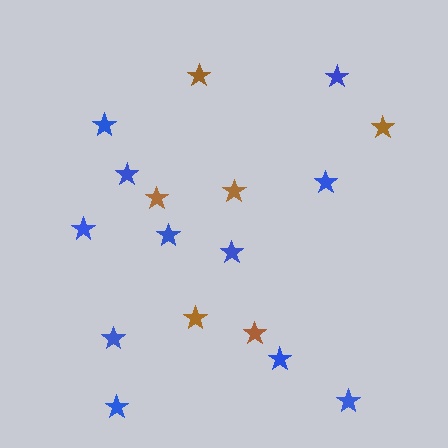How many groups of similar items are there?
There are 2 groups: one group of brown stars (6) and one group of blue stars (11).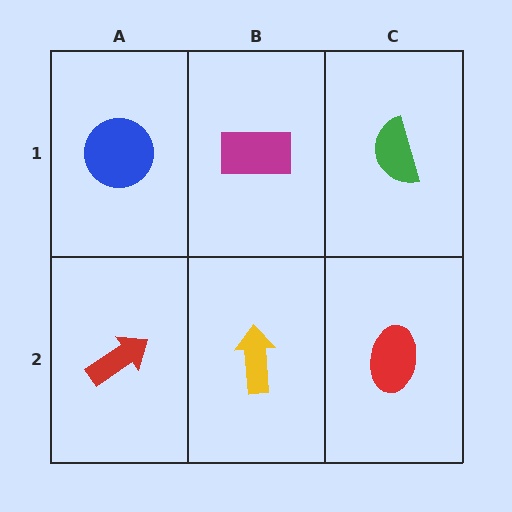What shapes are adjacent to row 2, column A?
A blue circle (row 1, column A), a yellow arrow (row 2, column B).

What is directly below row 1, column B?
A yellow arrow.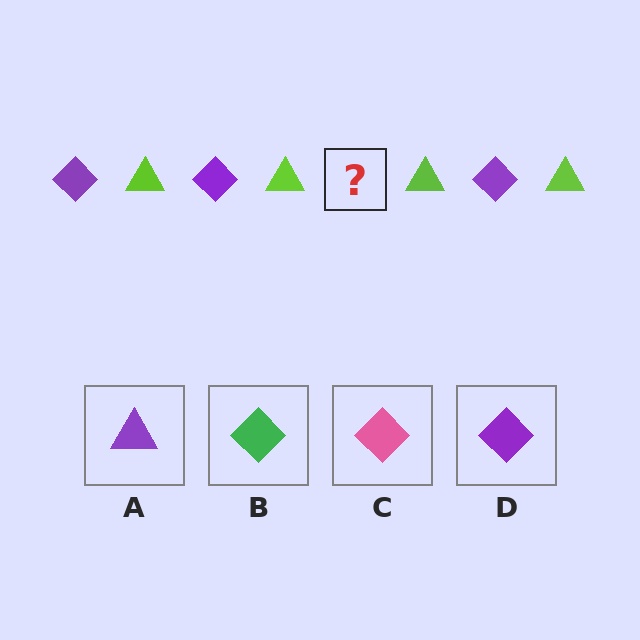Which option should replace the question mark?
Option D.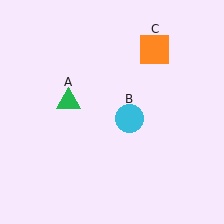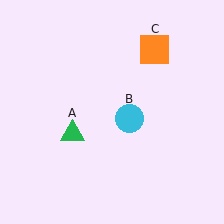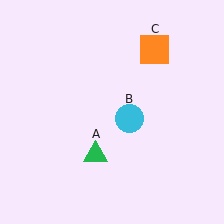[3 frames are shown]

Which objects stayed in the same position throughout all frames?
Cyan circle (object B) and orange square (object C) remained stationary.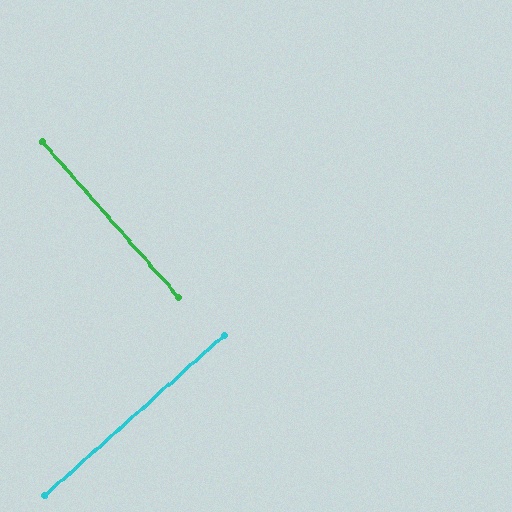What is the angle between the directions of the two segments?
Approximately 89 degrees.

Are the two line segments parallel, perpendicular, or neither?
Perpendicular — they meet at approximately 89°.